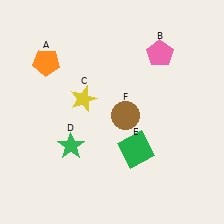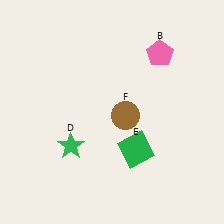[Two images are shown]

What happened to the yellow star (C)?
The yellow star (C) was removed in Image 2. It was in the top-left area of Image 1.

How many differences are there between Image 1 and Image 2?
There are 2 differences between the two images.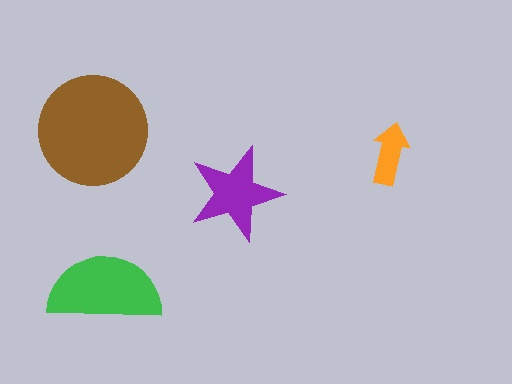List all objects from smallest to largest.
The orange arrow, the purple star, the green semicircle, the brown circle.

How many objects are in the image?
There are 4 objects in the image.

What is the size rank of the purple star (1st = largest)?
3rd.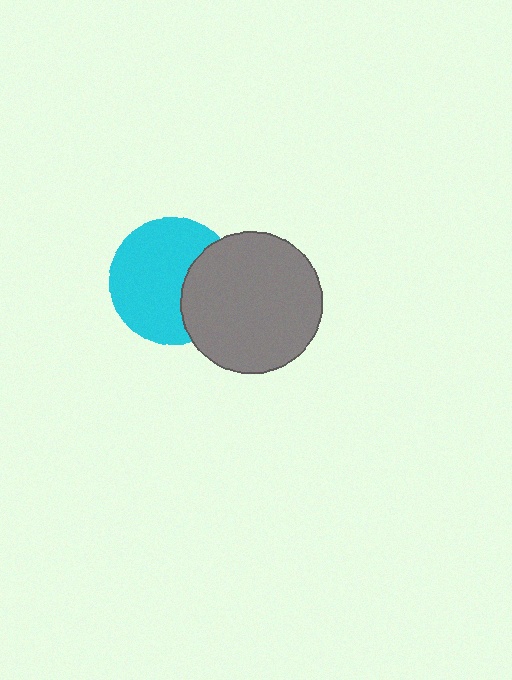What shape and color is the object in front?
The object in front is a gray circle.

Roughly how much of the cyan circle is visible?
Most of it is visible (roughly 69%).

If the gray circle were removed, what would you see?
You would see the complete cyan circle.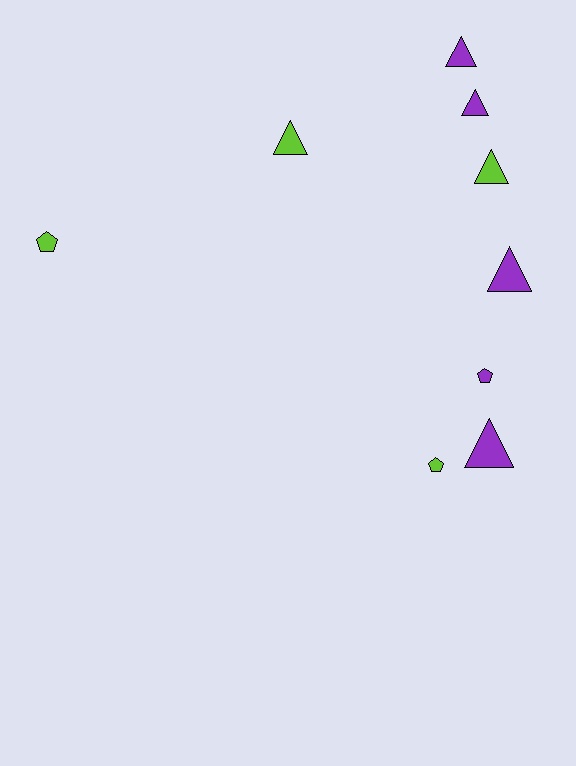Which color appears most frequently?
Purple, with 5 objects.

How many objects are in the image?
There are 9 objects.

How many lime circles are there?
There are no lime circles.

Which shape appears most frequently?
Triangle, with 6 objects.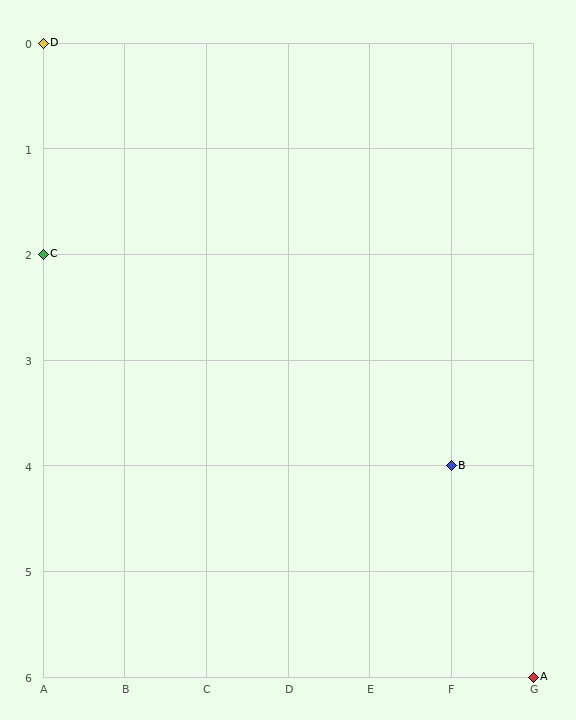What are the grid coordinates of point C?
Point C is at grid coordinates (A, 2).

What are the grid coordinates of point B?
Point B is at grid coordinates (F, 4).